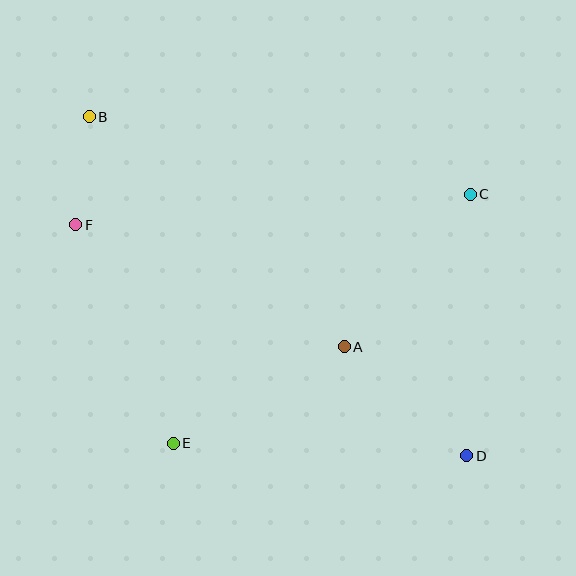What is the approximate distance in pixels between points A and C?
The distance between A and C is approximately 198 pixels.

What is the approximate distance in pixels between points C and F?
The distance between C and F is approximately 396 pixels.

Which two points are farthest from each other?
Points B and D are farthest from each other.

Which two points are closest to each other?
Points B and F are closest to each other.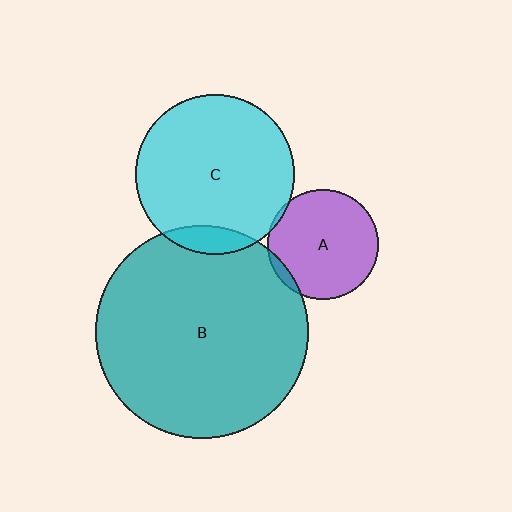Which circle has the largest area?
Circle B (teal).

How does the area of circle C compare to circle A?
Approximately 2.1 times.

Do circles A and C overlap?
Yes.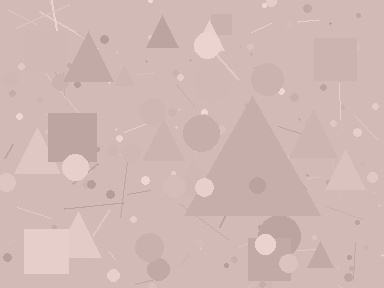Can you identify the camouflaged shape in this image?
The camouflaged shape is a triangle.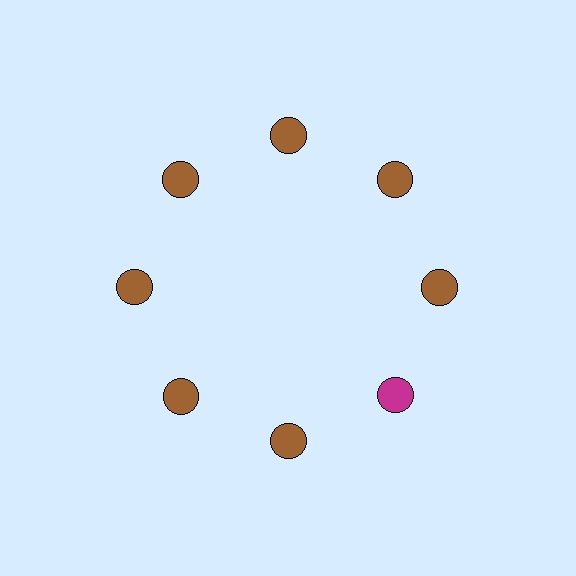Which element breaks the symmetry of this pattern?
The magenta circle at roughly the 4 o'clock position breaks the symmetry. All other shapes are brown circles.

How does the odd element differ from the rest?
It has a different color: magenta instead of brown.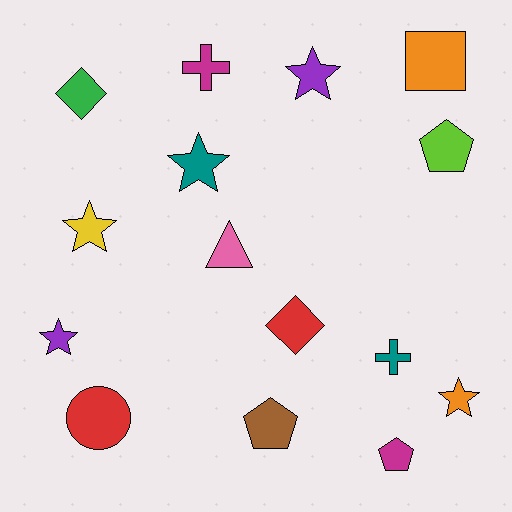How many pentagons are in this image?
There are 3 pentagons.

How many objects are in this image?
There are 15 objects.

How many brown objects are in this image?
There is 1 brown object.